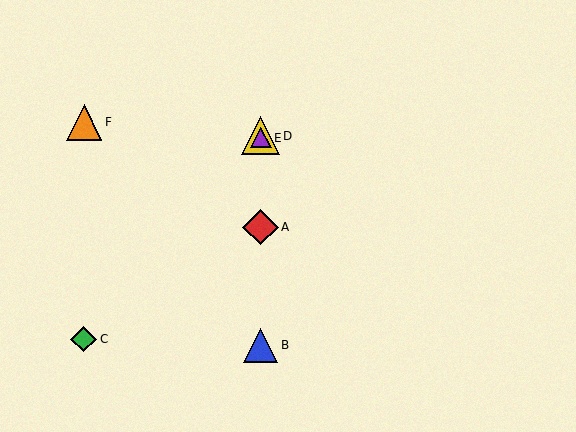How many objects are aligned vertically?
4 objects (A, B, D, E) are aligned vertically.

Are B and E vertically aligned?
Yes, both are at x≈261.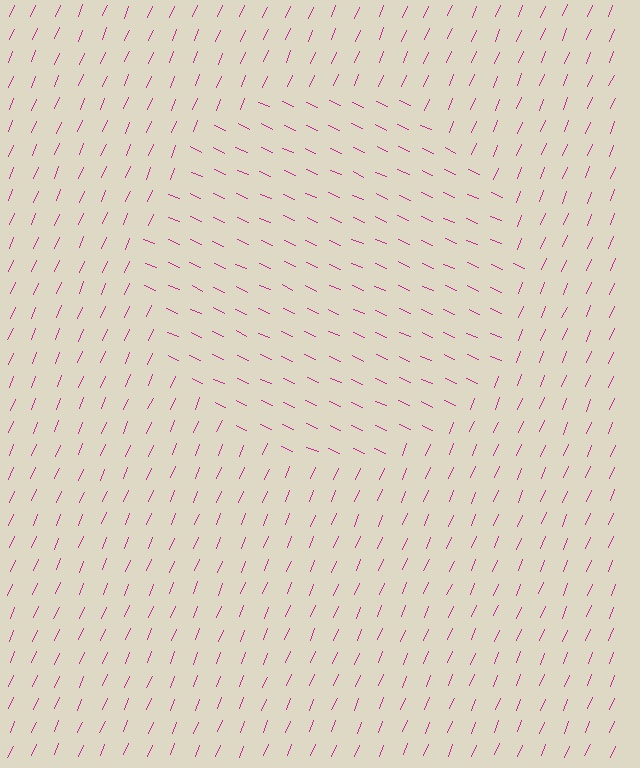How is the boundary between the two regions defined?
The boundary is defined purely by a change in line orientation (approximately 88 degrees difference). All lines are the same color and thickness.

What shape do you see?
I see a circle.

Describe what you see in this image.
The image is filled with small magenta line segments. A circle region in the image has lines oriented differently from the surrounding lines, creating a visible texture boundary.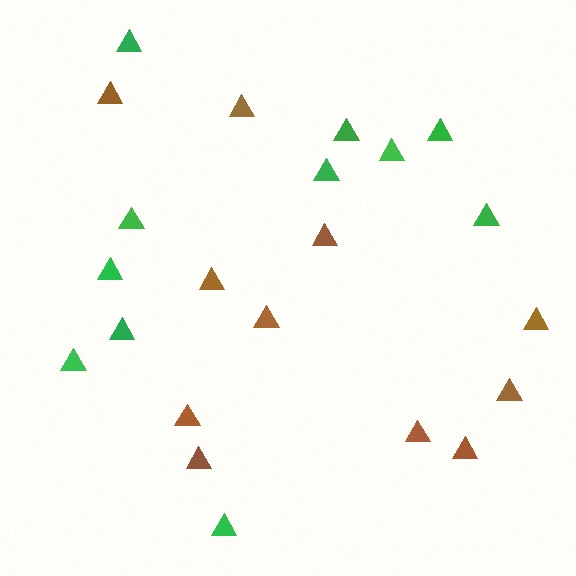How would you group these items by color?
There are 2 groups: one group of brown triangles (11) and one group of green triangles (11).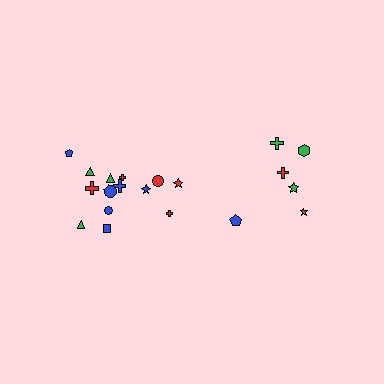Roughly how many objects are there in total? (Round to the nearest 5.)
Roughly 20 objects in total.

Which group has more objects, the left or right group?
The left group.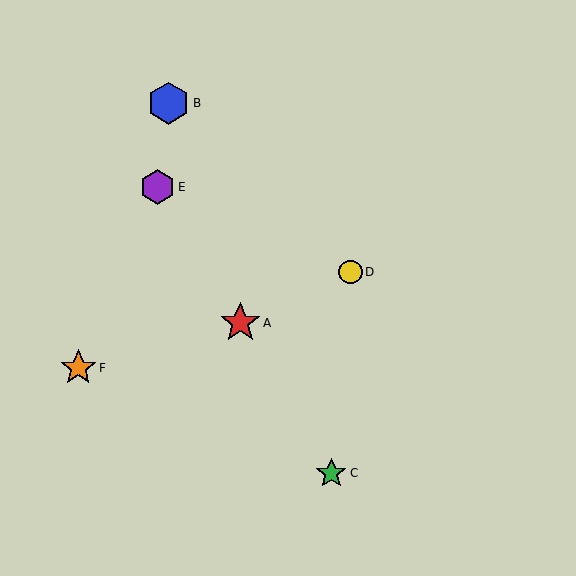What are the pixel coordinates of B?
Object B is at (169, 103).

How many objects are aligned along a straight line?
3 objects (A, C, E) are aligned along a straight line.